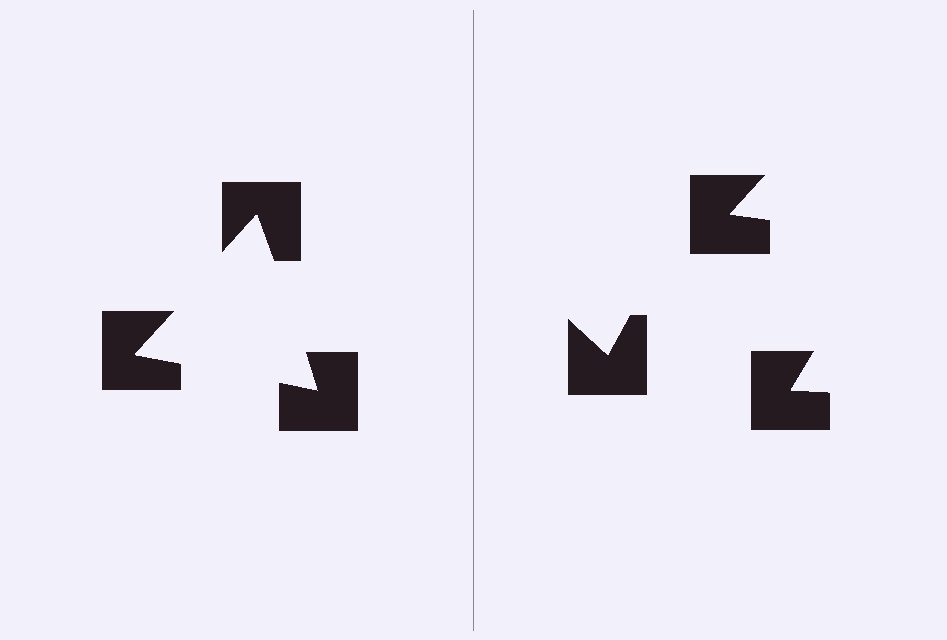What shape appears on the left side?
An illusory triangle.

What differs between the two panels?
The notched squares are positioned identically on both sides; only the wedge orientations differ. On the left they align to a triangle; on the right they are misaligned.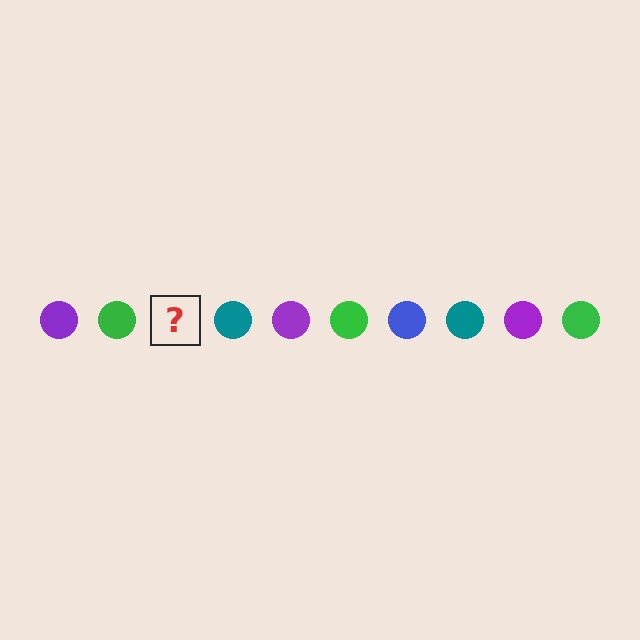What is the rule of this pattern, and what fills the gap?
The rule is that the pattern cycles through purple, green, blue, teal circles. The gap should be filled with a blue circle.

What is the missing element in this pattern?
The missing element is a blue circle.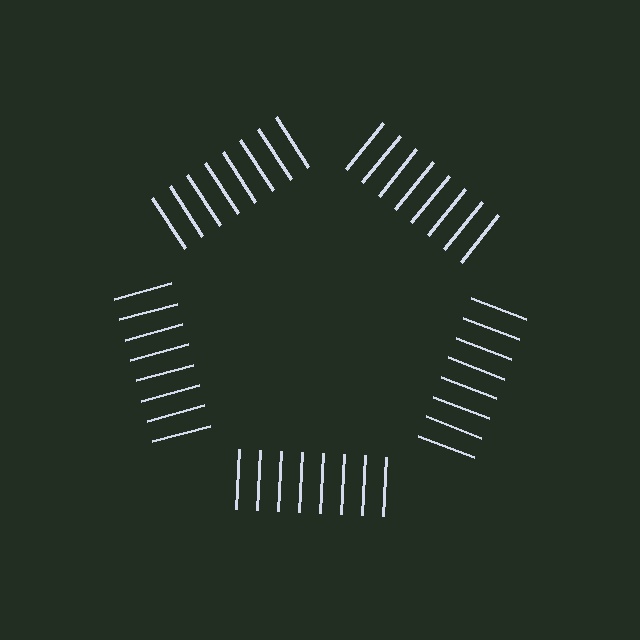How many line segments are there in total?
40 — 8 along each of the 5 edges.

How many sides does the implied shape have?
5 sides — the line-ends trace a pentagon.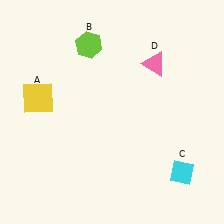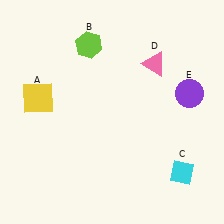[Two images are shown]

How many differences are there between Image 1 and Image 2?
There is 1 difference between the two images.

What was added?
A purple circle (E) was added in Image 2.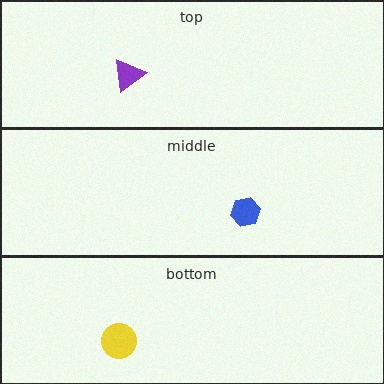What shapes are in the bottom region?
The yellow circle.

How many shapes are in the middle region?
1.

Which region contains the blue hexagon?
The middle region.